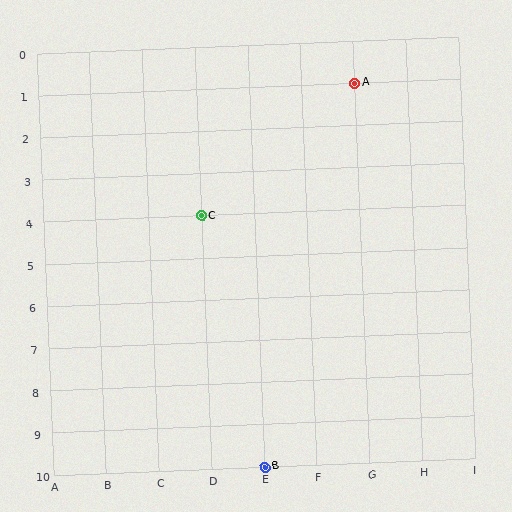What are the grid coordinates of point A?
Point A is at grid coordinates (G, 1).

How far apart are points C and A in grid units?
Points C and A are 3 columns and 3 rows apart (about 4.2 grid units diagonally).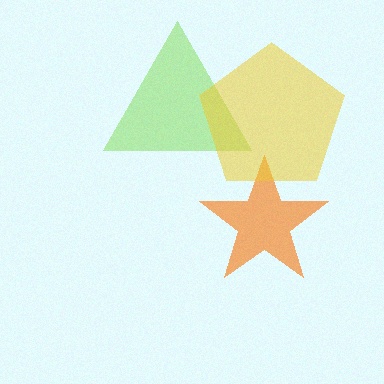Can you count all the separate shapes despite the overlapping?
Yes, there are 3 separate shapes.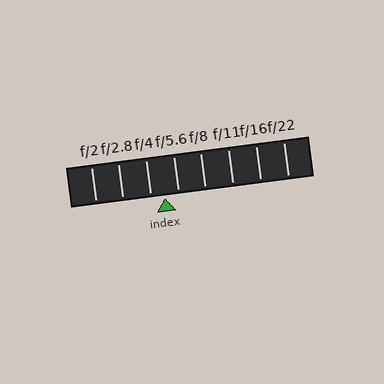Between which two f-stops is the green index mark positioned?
The index mark is between f/4 and f/5.6.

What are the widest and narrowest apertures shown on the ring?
The widest aperture shown is f/2 and the narrowest is f/22.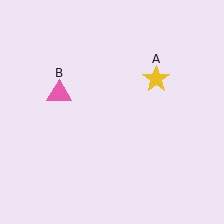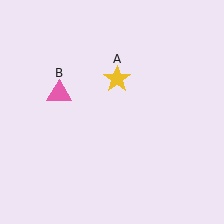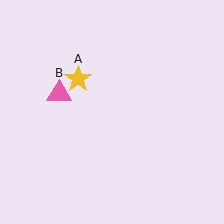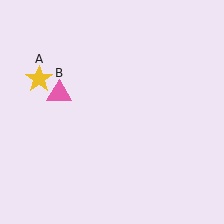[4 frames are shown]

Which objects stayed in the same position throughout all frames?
Pink triangle (object B) remained stationary.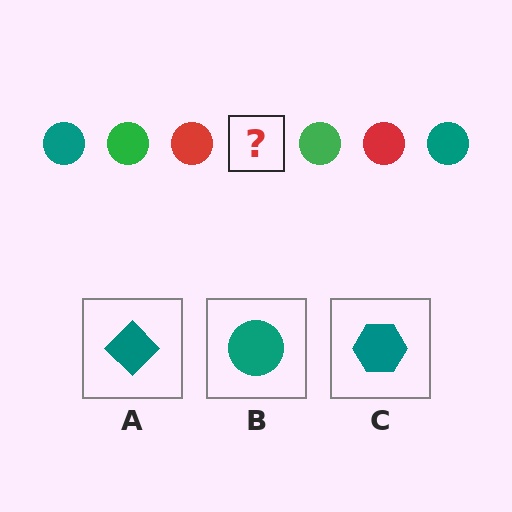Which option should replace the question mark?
Option B.